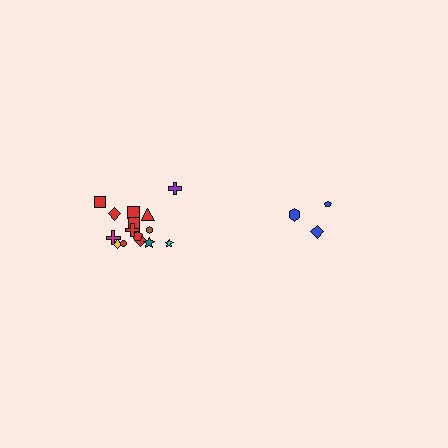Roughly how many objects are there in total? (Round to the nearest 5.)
Roughly 20 objects in total.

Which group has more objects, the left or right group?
The left group.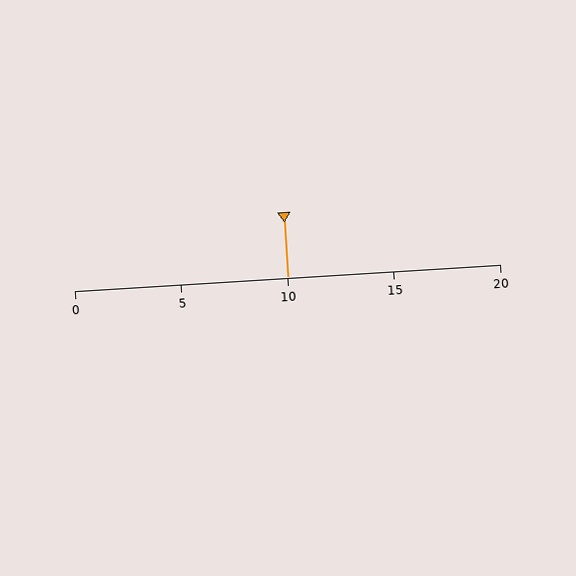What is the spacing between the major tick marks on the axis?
The major ticks are spaced 5 apart.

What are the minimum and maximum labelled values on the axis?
The axis runs from 0 to 20.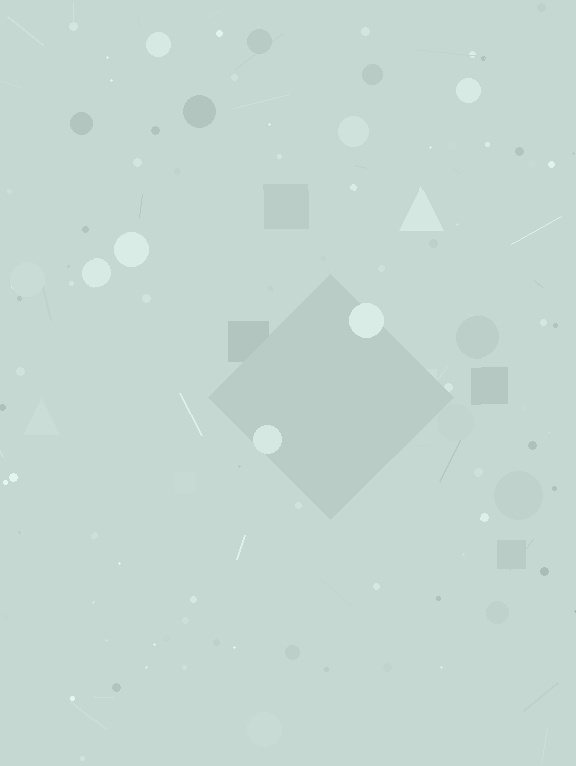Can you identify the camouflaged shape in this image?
The camouflaged shape is a diamond.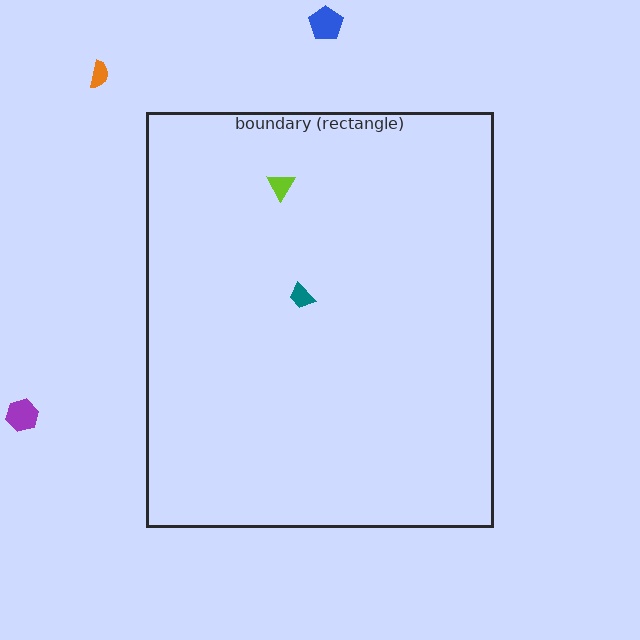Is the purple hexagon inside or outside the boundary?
Outside.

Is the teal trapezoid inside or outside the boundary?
Inside.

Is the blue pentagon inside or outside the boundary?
Outside.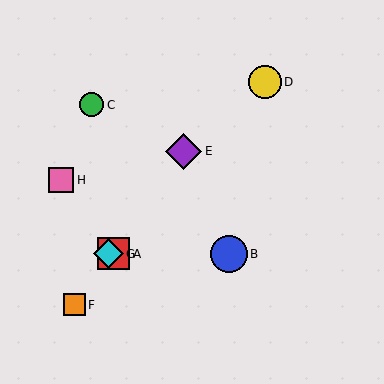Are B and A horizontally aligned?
Yes, both are at y≈254.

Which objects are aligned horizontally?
Objects A, B, G are aligned horizontally.